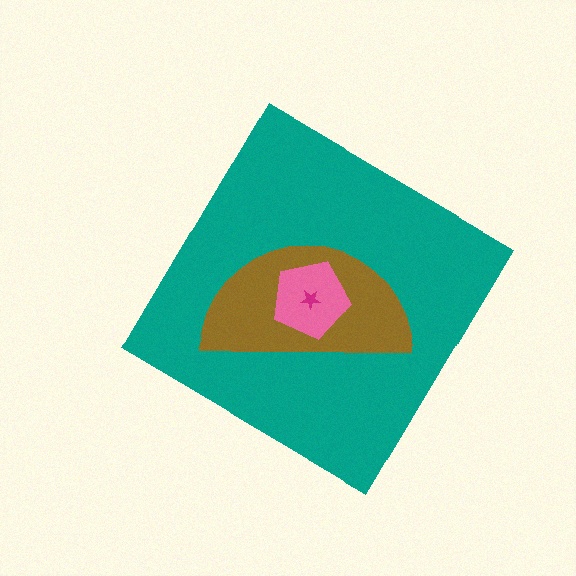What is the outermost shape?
The teal diamond.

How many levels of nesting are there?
4.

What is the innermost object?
The magenta star.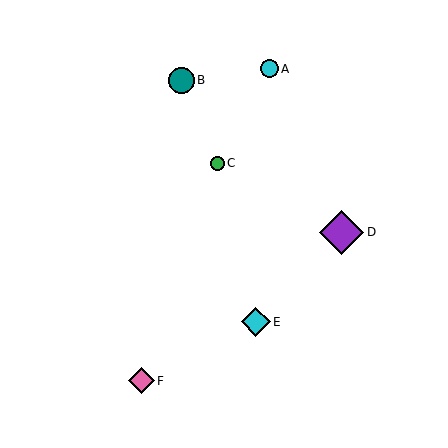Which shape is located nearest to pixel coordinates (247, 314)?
The cyan diamond (labeled E) at (256, 322) is nearest to that location.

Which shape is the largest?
The purple diamond (labeled D) is the largest.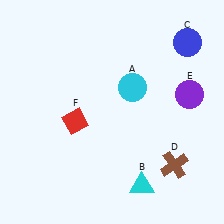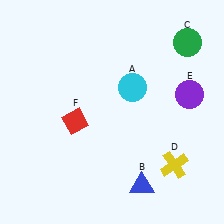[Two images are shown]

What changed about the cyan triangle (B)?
In Image 1, B is cyan. In Image 2, it changed to blue.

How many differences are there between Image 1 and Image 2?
There are 3 differences between the two images.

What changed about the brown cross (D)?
In Image 1, D is brown. In Image 2, it changed to yellow.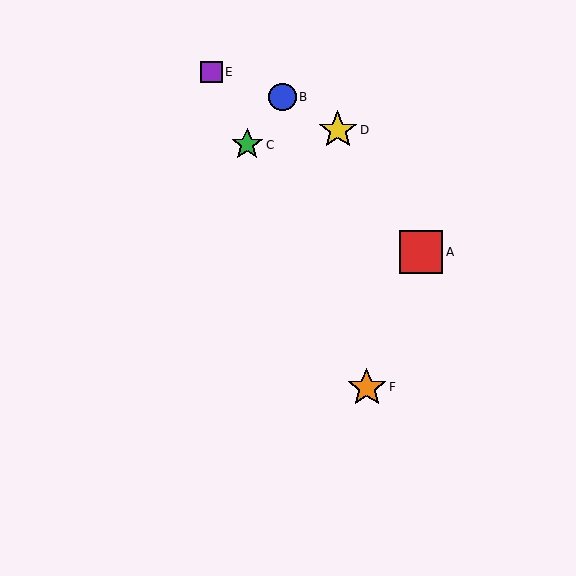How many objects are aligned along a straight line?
3 objects (C, E, F) are aligned along a straight line.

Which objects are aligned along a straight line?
Objects C, E, F are aligned along a straight line.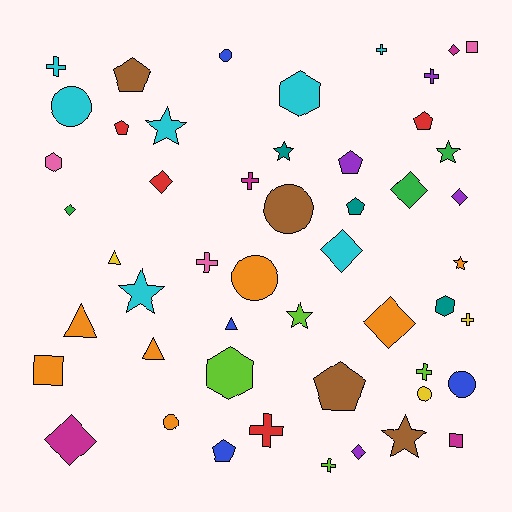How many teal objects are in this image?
There are 3 teal objects.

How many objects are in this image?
There are 50 objects.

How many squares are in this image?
There are 3 squares.